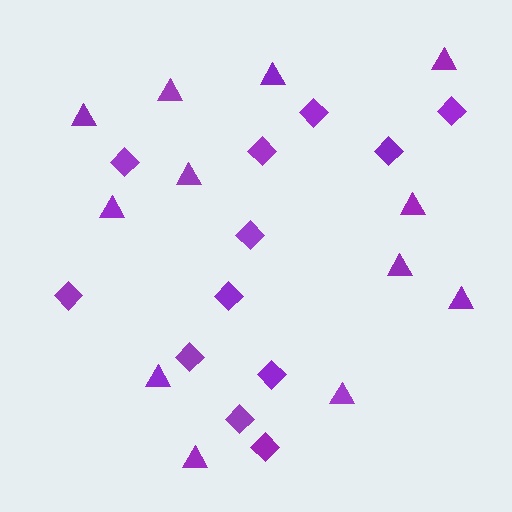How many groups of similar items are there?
There are 2 groups: one group of diamonds (12) and one group of triangles (12).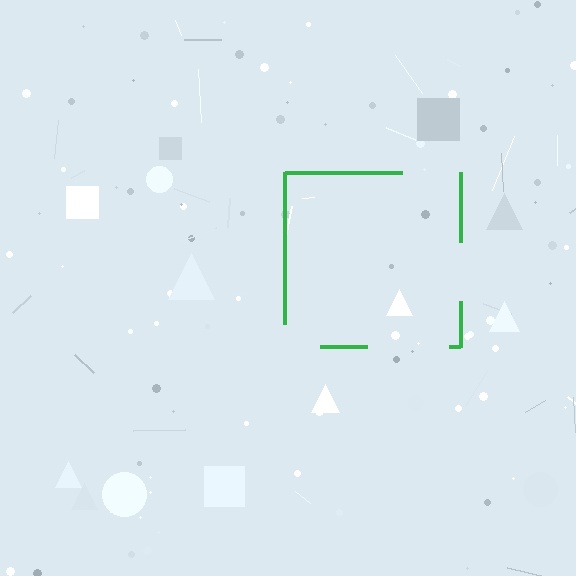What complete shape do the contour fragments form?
The contour fragments form a square.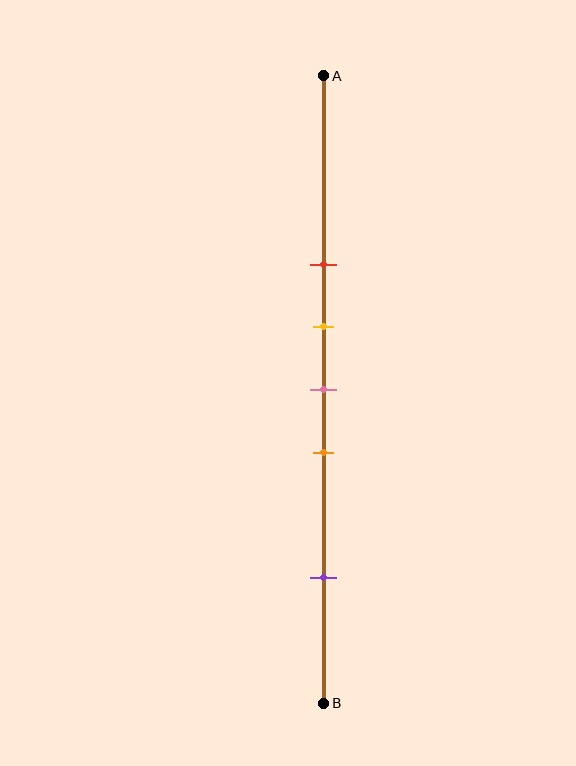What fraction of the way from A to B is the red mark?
The red mark is approximately 30% (0.3) of the way from A to B.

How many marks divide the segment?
There are 5 marks dividing the segment.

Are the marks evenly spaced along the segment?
No, the marks are not evenly spaced.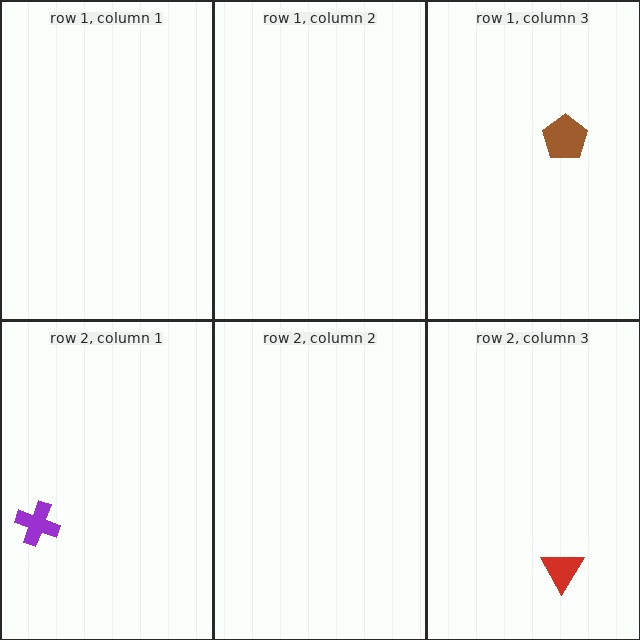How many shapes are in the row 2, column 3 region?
1.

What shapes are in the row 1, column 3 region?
The brown pentagon.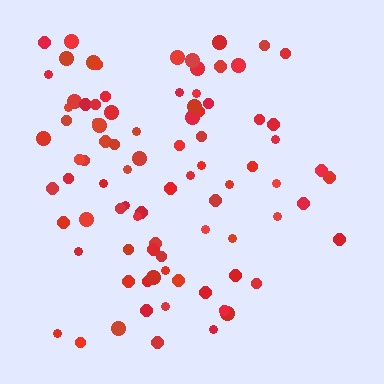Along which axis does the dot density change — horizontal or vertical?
Horizontal.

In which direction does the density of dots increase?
From right to left, with the left side densest.